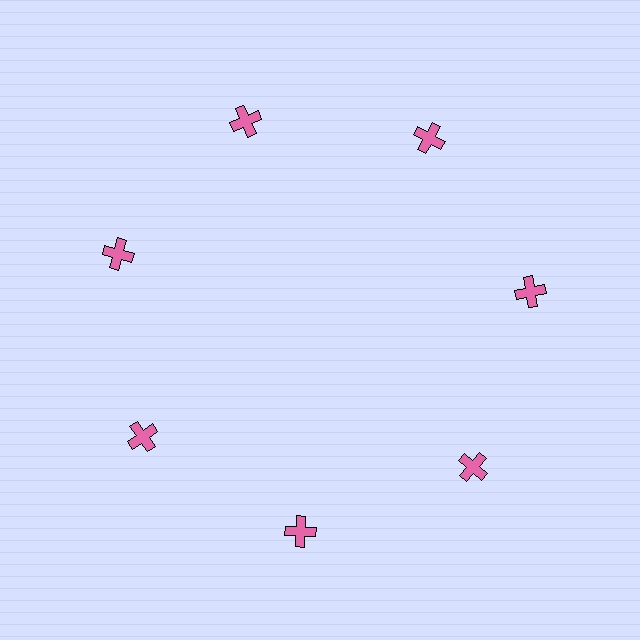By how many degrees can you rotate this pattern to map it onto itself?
The pattern maps onto itself every 51 degrees of rotation.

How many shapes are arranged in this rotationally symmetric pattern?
There are 7 shapes, arranged in 7 groups of 1.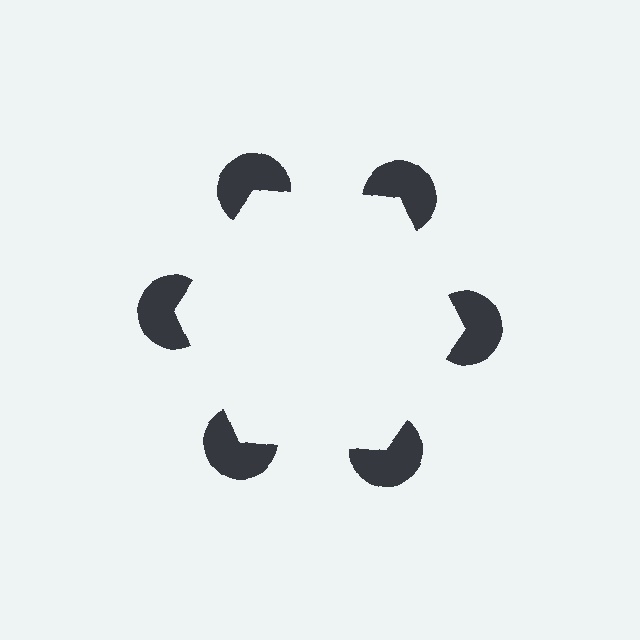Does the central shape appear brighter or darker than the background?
It typically appears slightly brighter than the background, even though no actual brightness change is drawn.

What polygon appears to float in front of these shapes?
An illusory hexagon — its edges are inferred from the aligned wedge cuts in the pac-man discs, not physically drawn.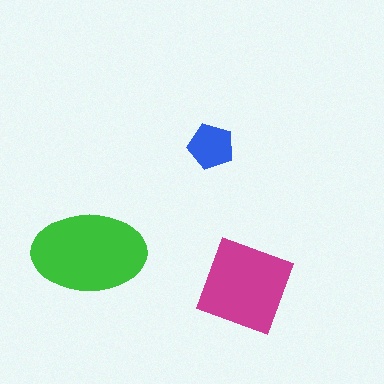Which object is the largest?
The green ellipse.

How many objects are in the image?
There are 3 objects in the image.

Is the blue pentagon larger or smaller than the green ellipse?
Smaller.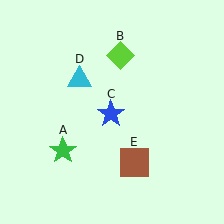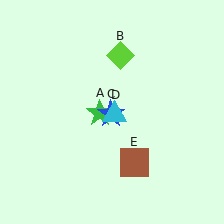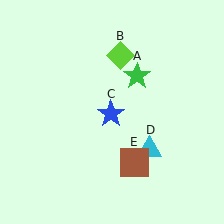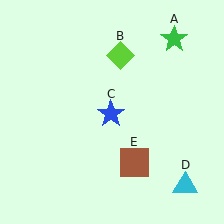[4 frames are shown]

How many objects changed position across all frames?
2 objects changed position: green star (object A), cyan triangle (object D).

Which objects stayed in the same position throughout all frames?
Lime diamond (object B) and blue star (object C) and brown square (object E) remained stationary.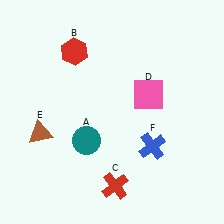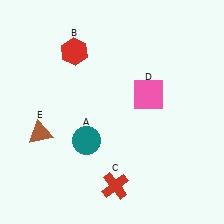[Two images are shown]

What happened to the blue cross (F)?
The blue cross (F) was removed in Image 2. It was in the bottom-right area of Image 1.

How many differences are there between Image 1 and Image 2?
There is 1 difference between the two images.